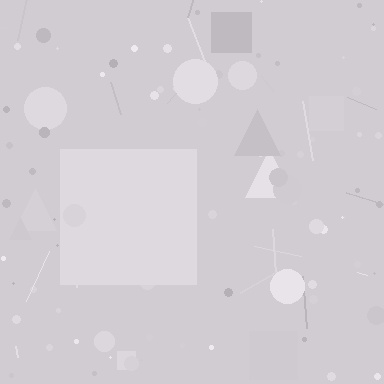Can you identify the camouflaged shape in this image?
The camouflaged shape is a square.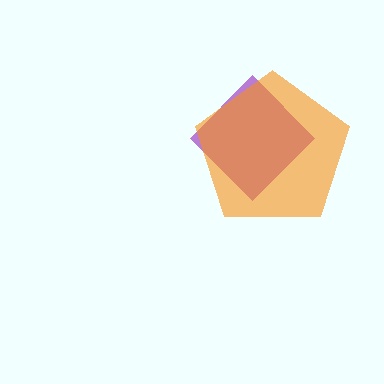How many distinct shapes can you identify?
There are 2 distinct shapes: a purple diamond, an orange pentagon.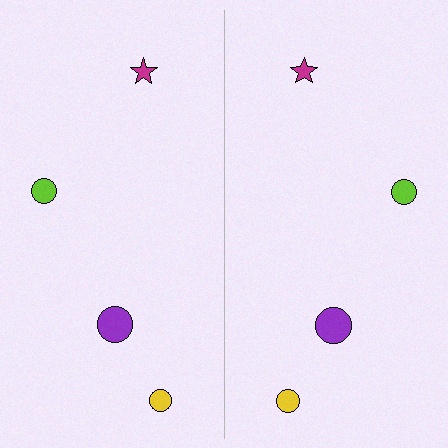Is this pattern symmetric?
Yes, this pattern has bilateral (reflection) symmetry.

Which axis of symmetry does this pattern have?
The pattern has a vertical axis of symmetry running through the center of the image.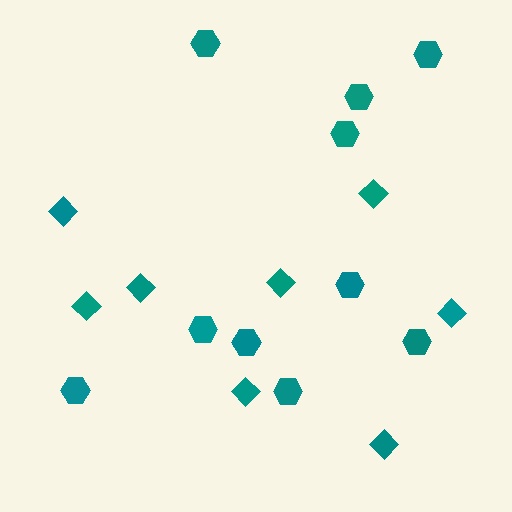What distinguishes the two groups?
There are 2 groups: one group of hexagons (10) and one group of diamonds (8).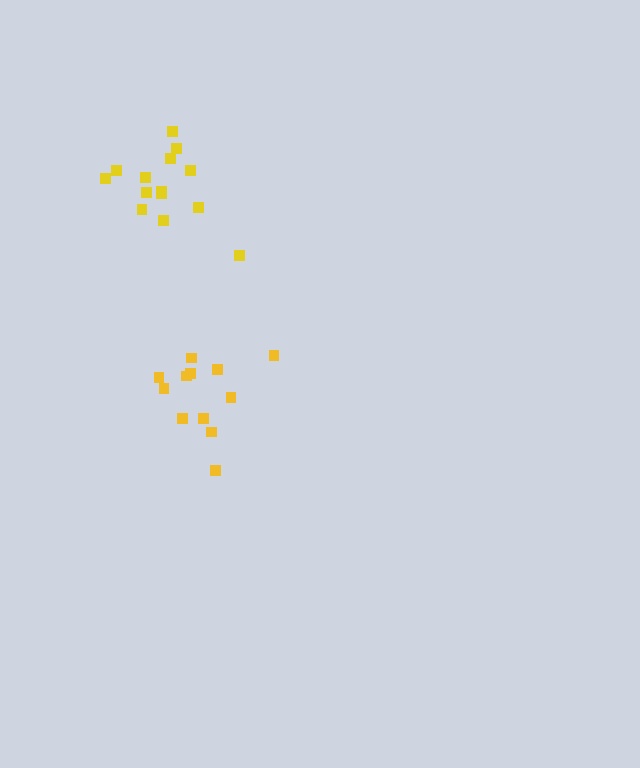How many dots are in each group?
Group 1: 14 dots, Group 2: 12 dots (26 total).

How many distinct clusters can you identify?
There are 2 distinct clusters.